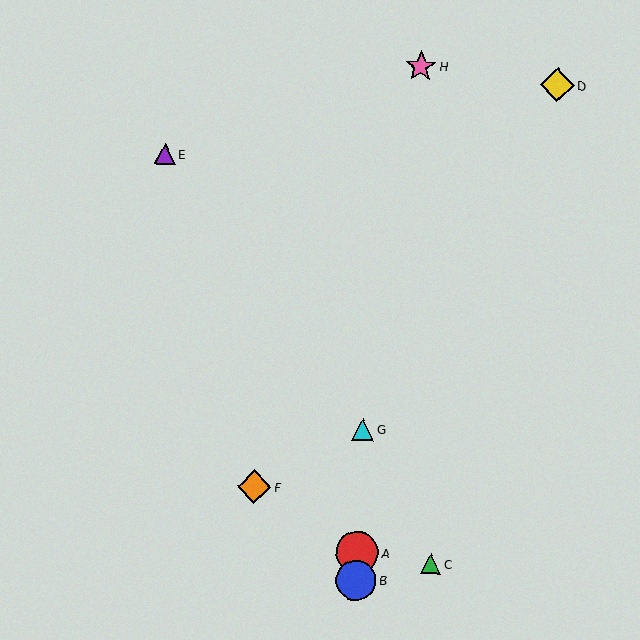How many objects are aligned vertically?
3 objects (A, B, G) are aligned vertically.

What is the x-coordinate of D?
Object D is at x≈557.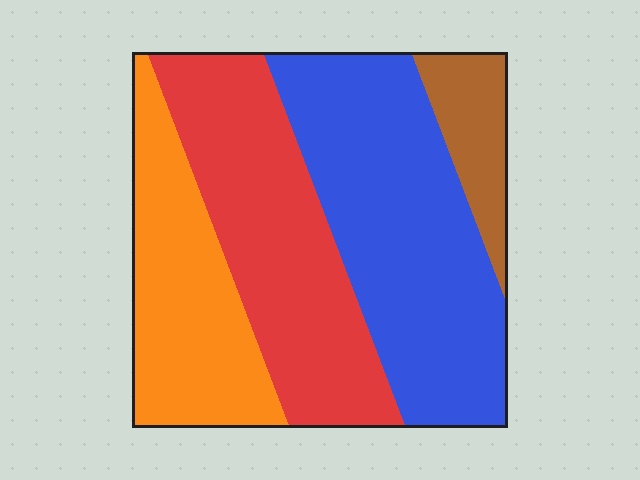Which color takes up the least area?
Brown, at roughly 10%.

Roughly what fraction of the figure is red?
Red takes up between a quarter and a half of the figure.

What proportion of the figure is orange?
Orange takes up about one quarter (1/4) of the figure.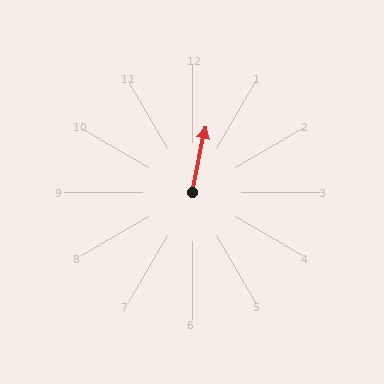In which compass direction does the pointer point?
North.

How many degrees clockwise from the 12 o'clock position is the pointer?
Approximately 11 degrees.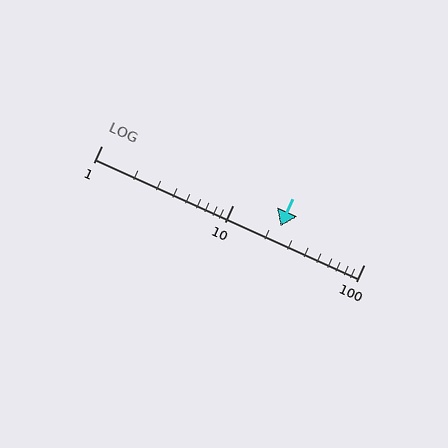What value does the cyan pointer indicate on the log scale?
The pointer indicates approximately 23.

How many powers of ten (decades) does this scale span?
The scale spans 2 decades, from 1 to 100.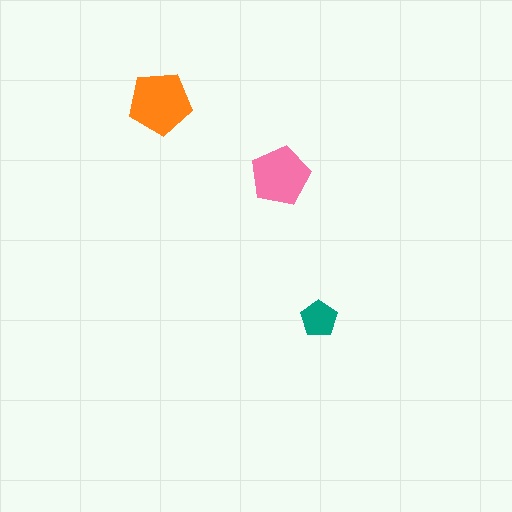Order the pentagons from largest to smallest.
the orange one, the pink one, the teal one.